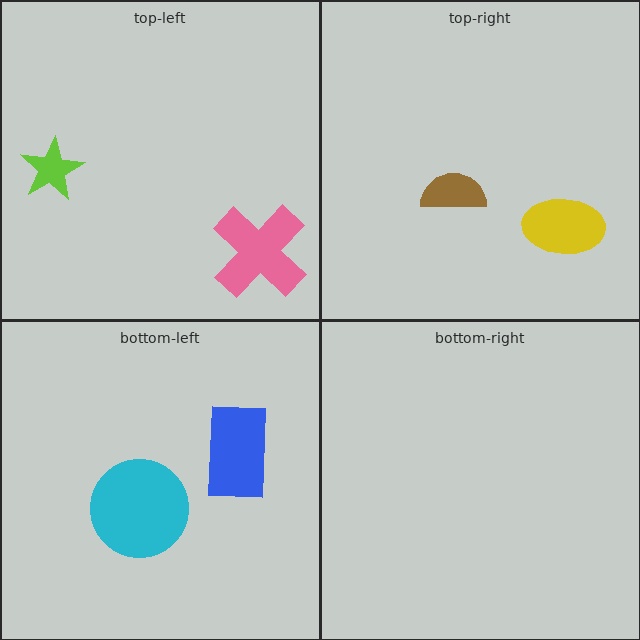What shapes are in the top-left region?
The lime star, the pink cross.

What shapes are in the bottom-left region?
The cyan circle, the blue rectangle.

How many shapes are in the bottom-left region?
2.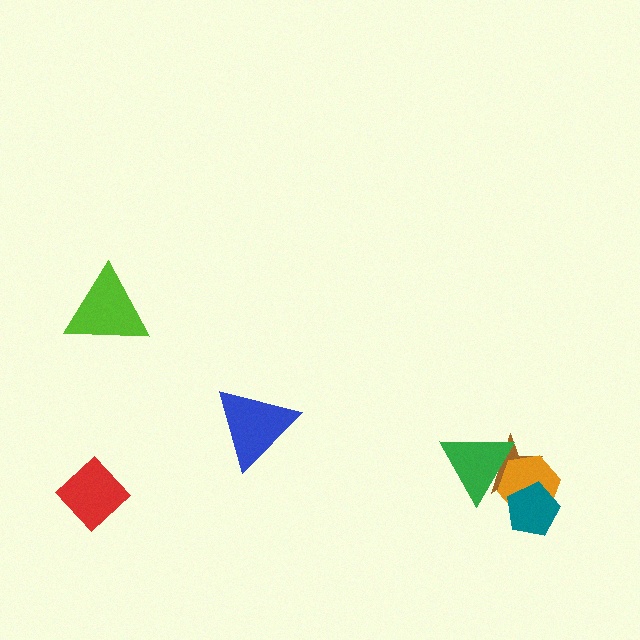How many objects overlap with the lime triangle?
0 objects overlap with the lime triangle.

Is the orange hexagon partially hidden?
Yes, it is partially covered by another shape.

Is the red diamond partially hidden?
No, no other shape covers it.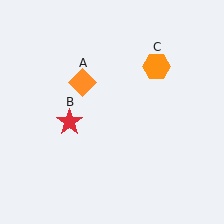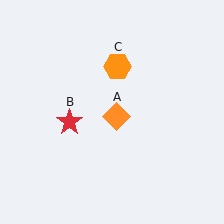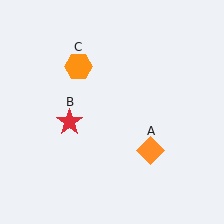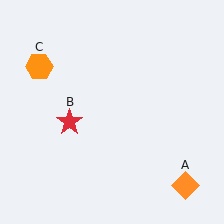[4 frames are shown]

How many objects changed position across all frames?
2 objects changed position: orange diamond (object A), orange hexagon (object C).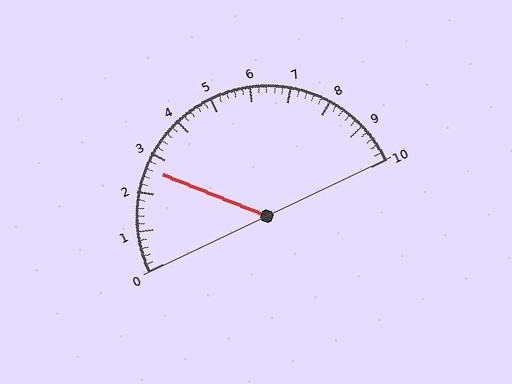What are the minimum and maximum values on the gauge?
The gauge ranges from 0 to 10.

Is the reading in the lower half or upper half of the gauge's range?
The reading is in the lower half of the range (0 to 10).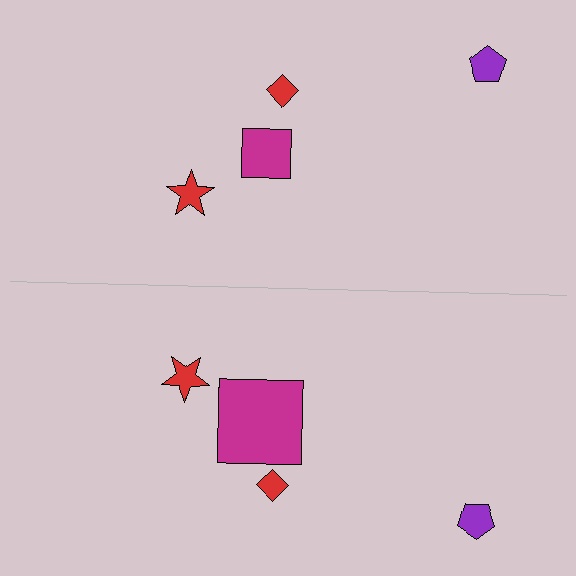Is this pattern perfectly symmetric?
No, the pattern is not perfectly symmetric. The magenta square on the bottom side has a different size than its mirror counterpart.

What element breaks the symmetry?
The magenta square on the bottom side has a different size than its mirror counterpart.